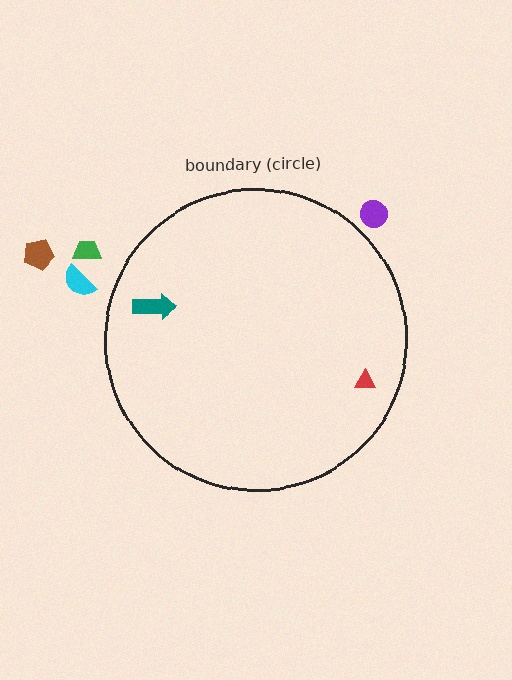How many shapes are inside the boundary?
2 inside, 4 outside.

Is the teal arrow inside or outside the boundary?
Inside.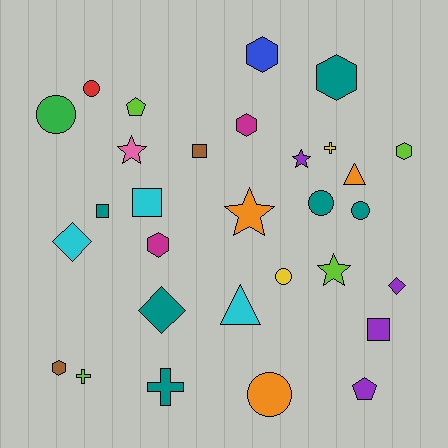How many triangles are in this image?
There are 2 triangles.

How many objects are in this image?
There are 30 objects.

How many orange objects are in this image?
There are 3 orange objects.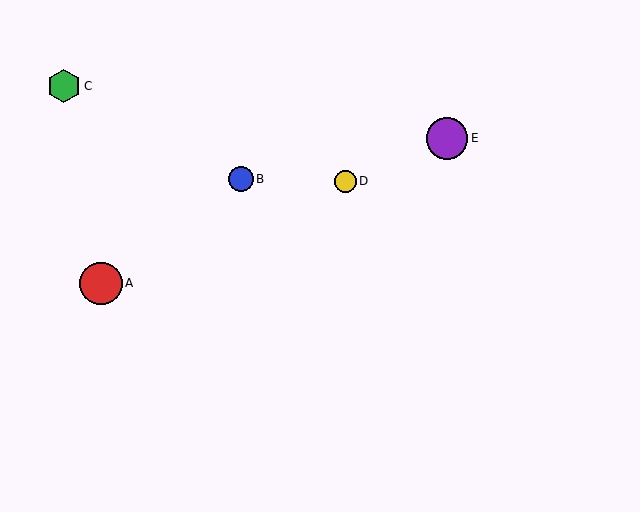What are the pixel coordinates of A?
Object A is at (101, 283).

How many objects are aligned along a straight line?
3 objects (A, D, E) are aligned along a straight line.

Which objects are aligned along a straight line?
Objects A, D, E are aligned along a straight line.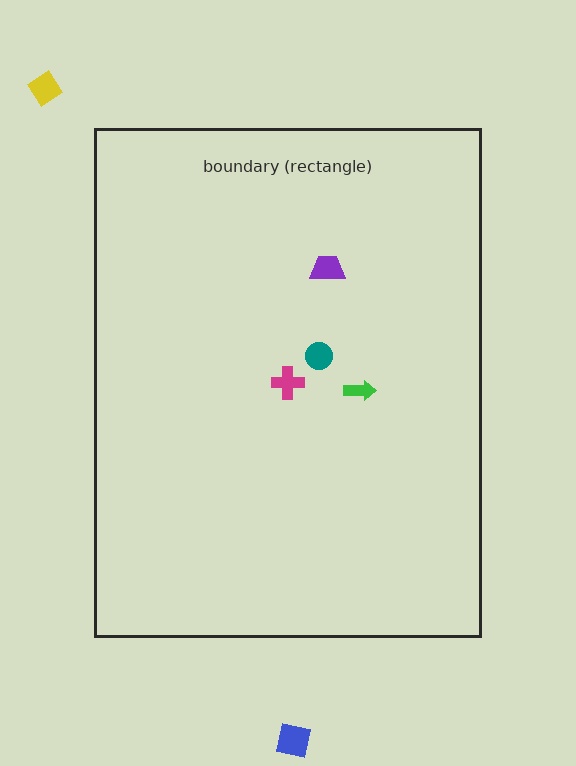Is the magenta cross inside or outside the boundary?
Inside.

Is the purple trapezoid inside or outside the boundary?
Inside.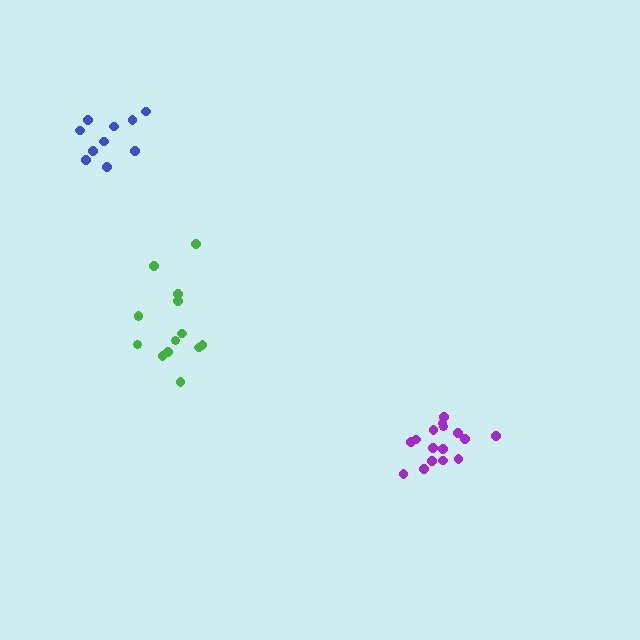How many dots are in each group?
Group 1: 16 dots, Group 2: 10 dots, Group 3: 14 dots (40 total).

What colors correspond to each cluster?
The clusters are colored: purple, blue, green.